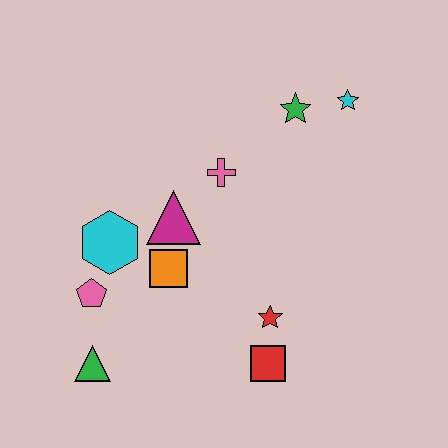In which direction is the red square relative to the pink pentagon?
The red square is to the right of the pink pentagon.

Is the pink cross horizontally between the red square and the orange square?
Yes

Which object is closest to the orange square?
The magenta triangle is closest to the orange square.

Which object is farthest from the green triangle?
The cyan star is farthest from the green triangle.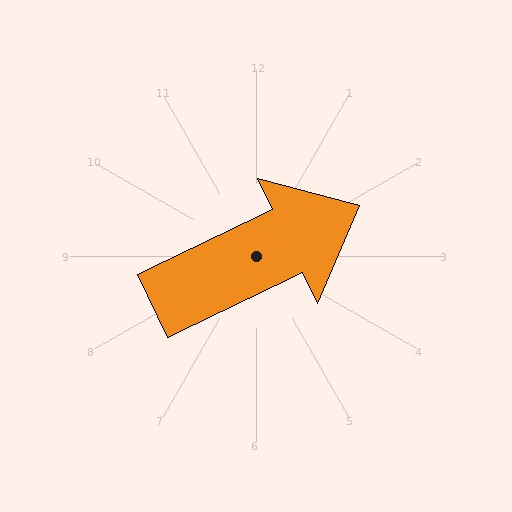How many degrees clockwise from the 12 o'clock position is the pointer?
Approximately 64 degrees.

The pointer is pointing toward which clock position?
Roughly 2 o'clock.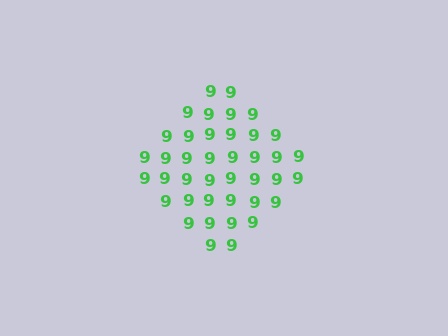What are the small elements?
The small elements are digit 9's.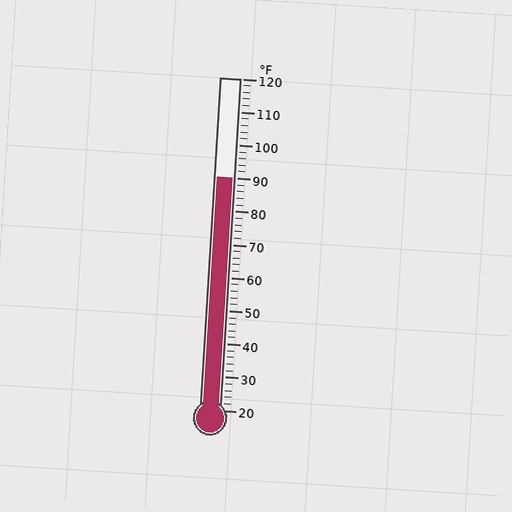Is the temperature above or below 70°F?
The temperature is above 70°F.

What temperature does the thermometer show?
The thermometer shows approximately 90°F.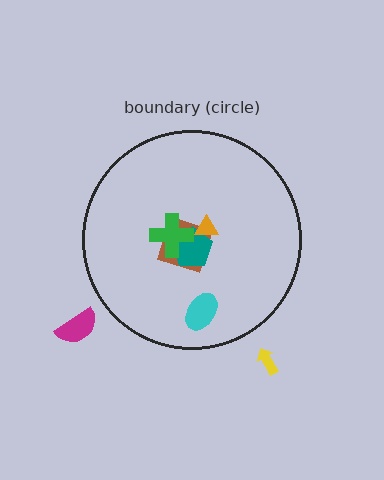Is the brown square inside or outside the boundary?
Inside.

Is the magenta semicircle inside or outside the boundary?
Outside.